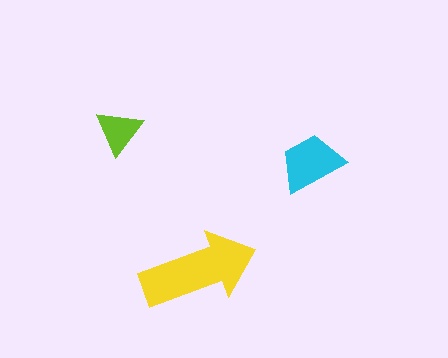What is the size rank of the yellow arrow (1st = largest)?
1st.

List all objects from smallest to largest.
The lime triangle, the cyan trapezoid, the yellow arrow.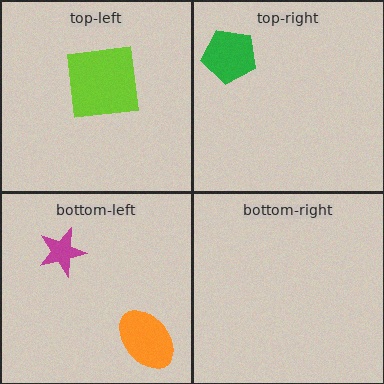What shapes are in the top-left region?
The lime square.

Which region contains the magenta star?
The bottom-left region.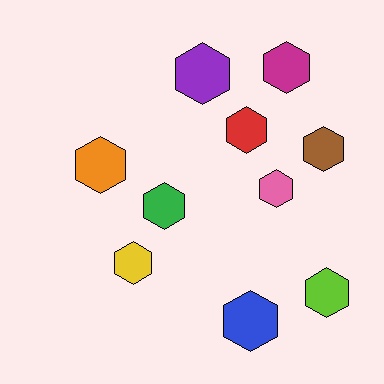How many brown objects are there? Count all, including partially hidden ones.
There is 1 brown object.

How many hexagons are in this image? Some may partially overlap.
There are 10 hexagons.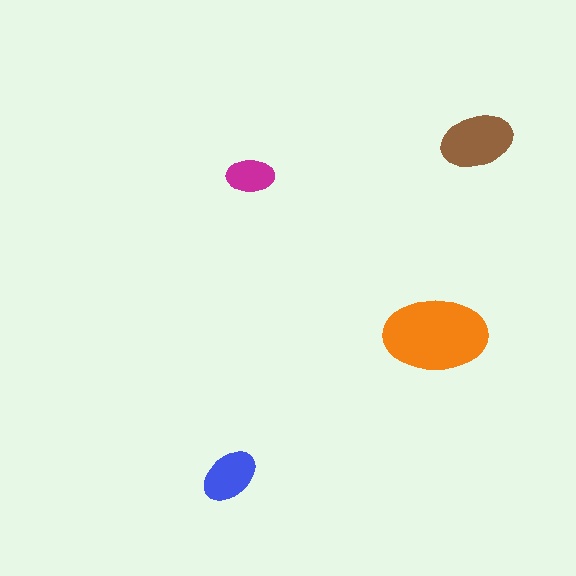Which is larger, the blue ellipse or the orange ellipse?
The orange one.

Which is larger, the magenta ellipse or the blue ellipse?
The blue one.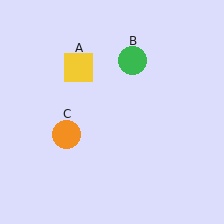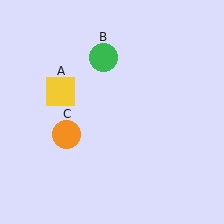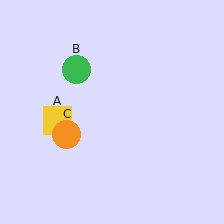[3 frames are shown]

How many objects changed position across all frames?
2 objects changed position: yellow square (object A), green circle (object B).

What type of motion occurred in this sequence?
The yellow square (object A), green circle (object B) rotated counterclockwise around the center of the scene.